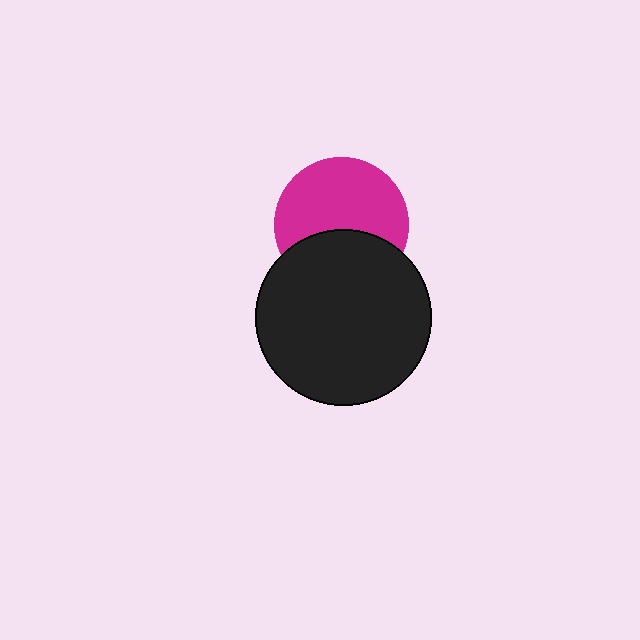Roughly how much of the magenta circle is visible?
About half of it is visible (roughly 62%).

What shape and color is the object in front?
The object in front is a black circle.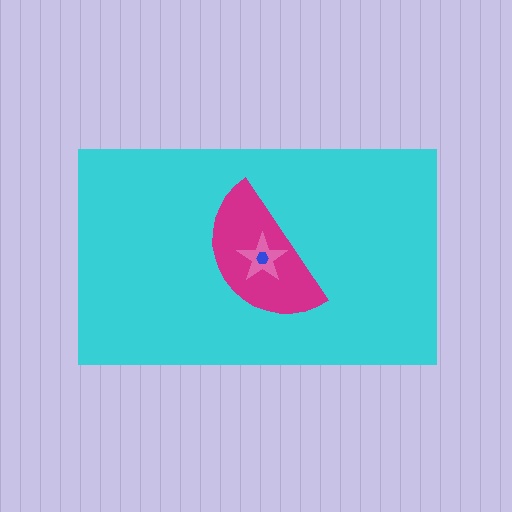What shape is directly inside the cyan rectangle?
The magenta semicircle.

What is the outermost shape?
The cyan rectangle.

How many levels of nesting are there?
4.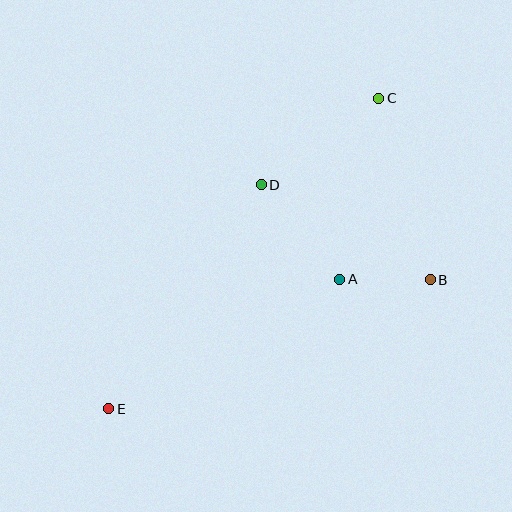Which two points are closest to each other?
Points A and B are closest to each other.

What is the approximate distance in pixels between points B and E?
The distance between B and E is approximately 346 pixels.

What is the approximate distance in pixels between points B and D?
The distance between B and D is approximately 194 pixels.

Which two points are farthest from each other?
Points C and E are farthest from each other.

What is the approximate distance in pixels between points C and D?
The distance between C and D is approximately 146 pixels.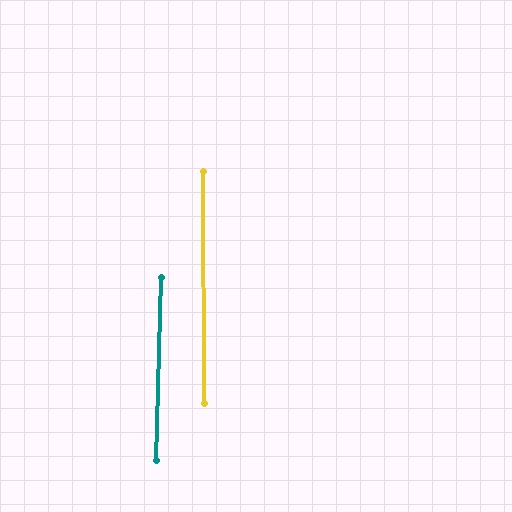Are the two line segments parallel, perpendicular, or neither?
Parallel — their directions differ by only 1.8°.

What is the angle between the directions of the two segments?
Approximately 2 degrees.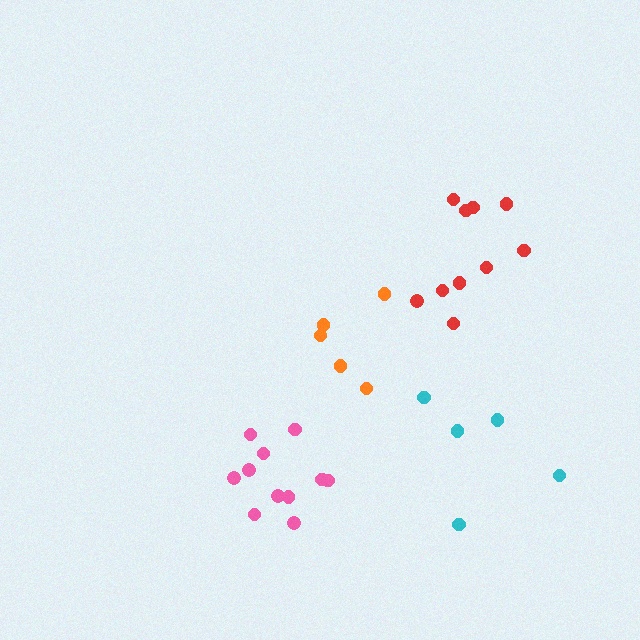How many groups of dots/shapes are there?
There are 4 groups.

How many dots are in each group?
Group 1: 5 dots, Group 2: 10 dots, Group 3: 11 dots, Group 4: 5 dots (31 total).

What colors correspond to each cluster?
The clusters are colored: orange, red, pink, cyan.